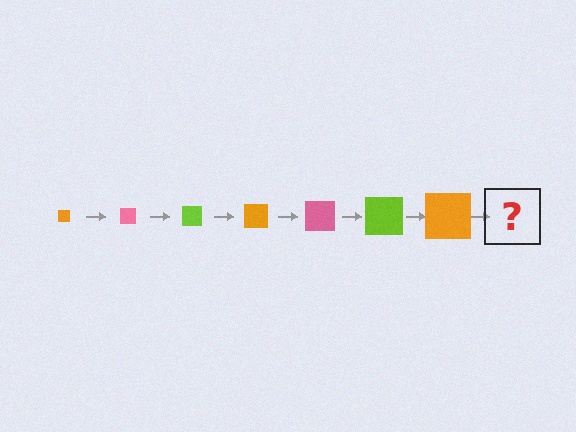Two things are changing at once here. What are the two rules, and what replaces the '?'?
The two rules are that the square grows larger each step and the color cycles through orange, pink, and lime. The '?' should be a pink square, larger than the previous one.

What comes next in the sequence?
The next element should be a pink square, larger than the previous one.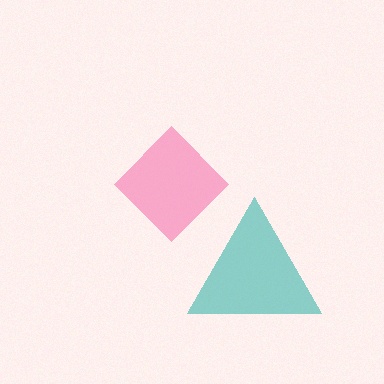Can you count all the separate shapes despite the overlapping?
Yes, there are 2 separate shapes.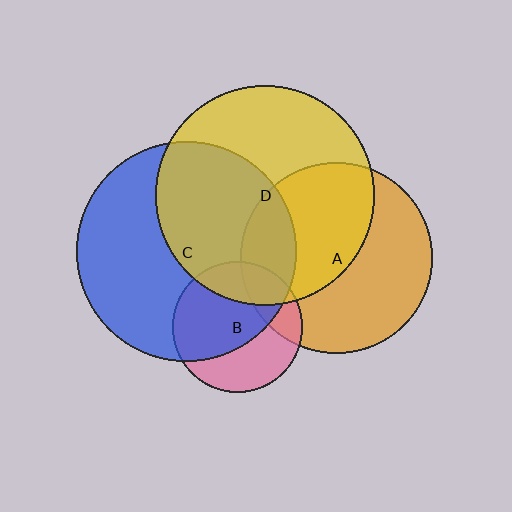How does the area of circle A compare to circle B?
Approximately 2.2 times.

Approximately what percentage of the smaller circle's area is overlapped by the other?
Approximately 20%.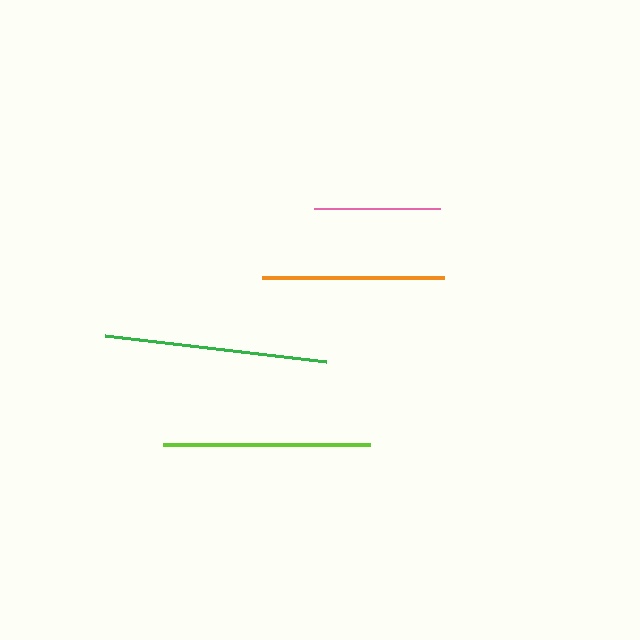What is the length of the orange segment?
The orange segment is approximately 182 pixels long.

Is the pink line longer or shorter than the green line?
The green line is longer than the pink line.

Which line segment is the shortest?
The pink line is the shortest at approximately 126 pixels.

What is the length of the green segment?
The green segment is approximately 223 pixels long.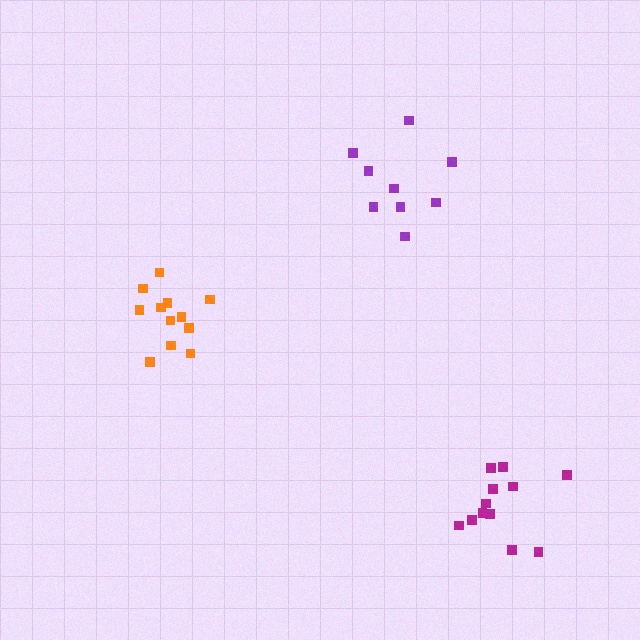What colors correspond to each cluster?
The clusters are colored: orange, magenta, purple.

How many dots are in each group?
Group 1: 12 dots, Group 2: 12 dots, Group 3: 9 dots (33 total).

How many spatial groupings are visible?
There are 3 spatial groupings.